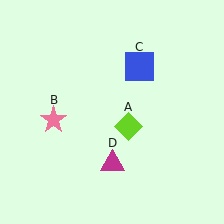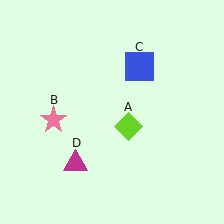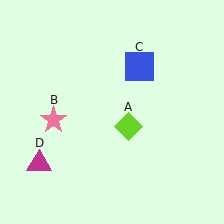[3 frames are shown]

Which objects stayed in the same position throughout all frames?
Lime diamond (object A) and pink star (object B) and blue square (object C) remained stationary.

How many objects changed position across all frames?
1 object changed position: magenta triangle (object D).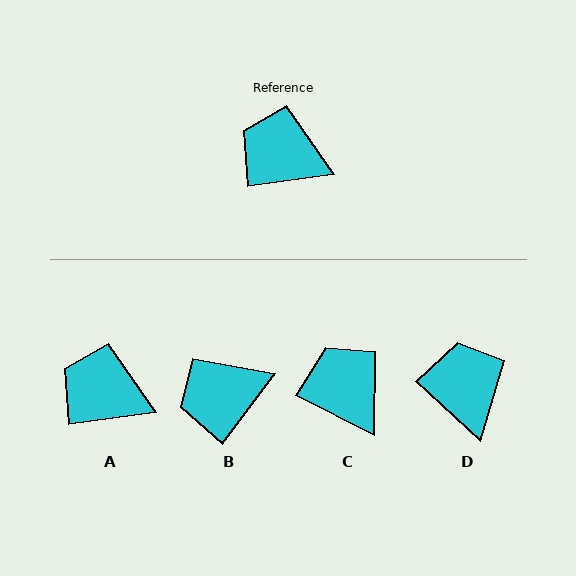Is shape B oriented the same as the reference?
No, it is off by about 45 degrees.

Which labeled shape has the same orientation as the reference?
A.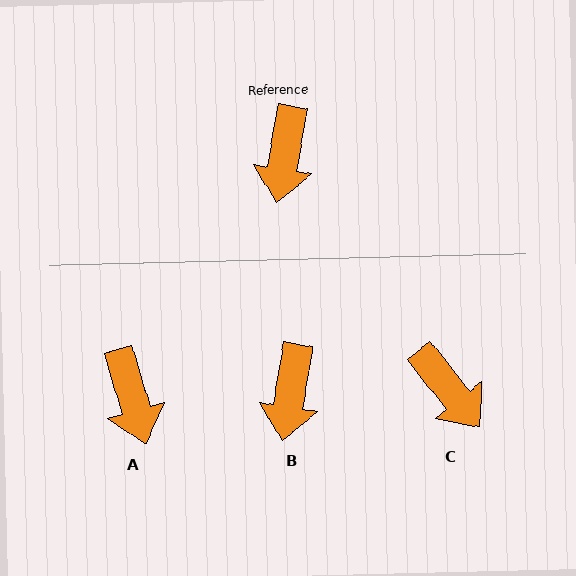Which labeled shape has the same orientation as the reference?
B.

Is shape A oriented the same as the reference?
No, it is off by about 26 degrees.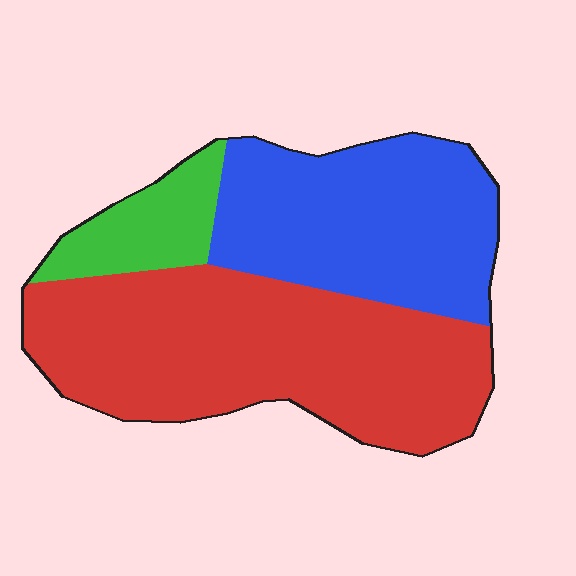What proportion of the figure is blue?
Blue covers 36% of the figure.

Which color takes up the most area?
Red, at roughly 55%.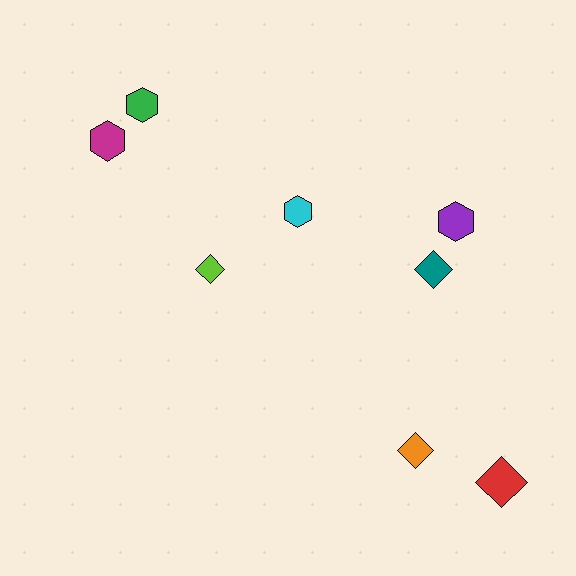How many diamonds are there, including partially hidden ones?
There are 4 diamonds.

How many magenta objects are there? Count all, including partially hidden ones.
There is 1 magenta object.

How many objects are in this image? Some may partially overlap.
There are 8 objects.